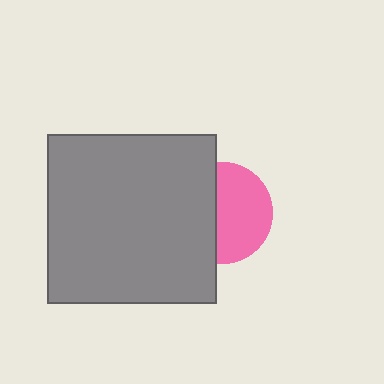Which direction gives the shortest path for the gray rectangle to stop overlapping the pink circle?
Moving left gives the shortest separation.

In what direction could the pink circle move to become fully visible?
The pink circle could move right. That would shift it out from behind the gray rectangle entirely.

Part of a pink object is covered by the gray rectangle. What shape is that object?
It is a circle.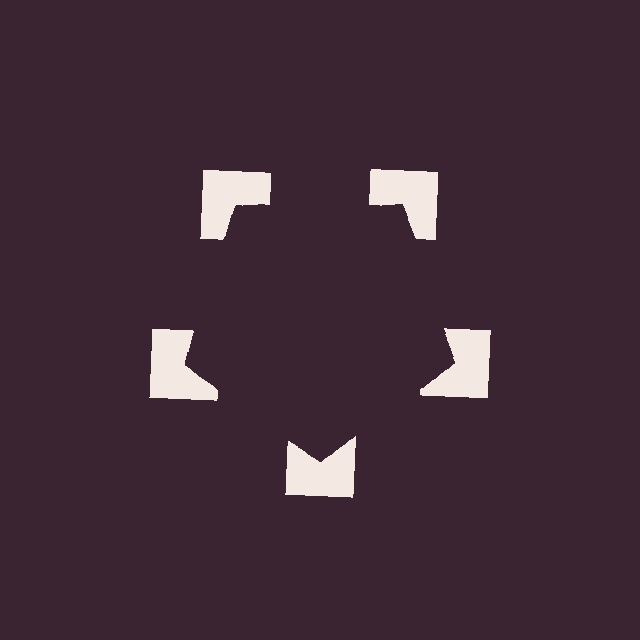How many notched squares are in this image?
There are 5 — one at each vertex of the illusory pentagon.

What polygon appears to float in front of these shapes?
An illusory pentagon — its edges are inferred from the aligned wedge cuts in the notched squares, not physically drawn.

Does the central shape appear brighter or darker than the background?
It typically appears slightly darker than the background, even though no actual brightness change is drawn.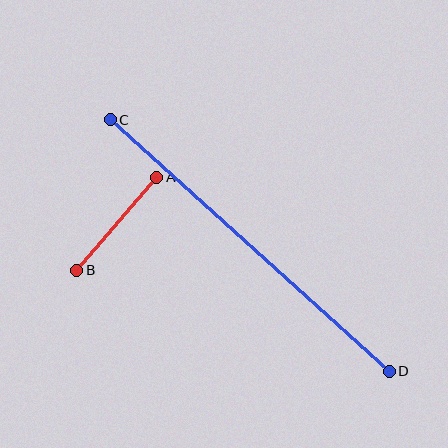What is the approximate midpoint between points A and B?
The midpoint is at approximately (117, 224) pixels.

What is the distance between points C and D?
The distance is approximately 376 pixels.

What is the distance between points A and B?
The distance is approximately 123 pixels.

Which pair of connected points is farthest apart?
Points C and D are farthest apart.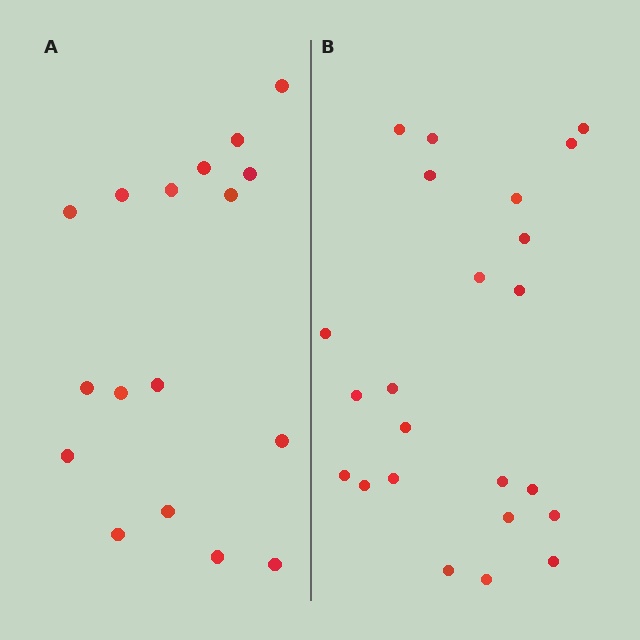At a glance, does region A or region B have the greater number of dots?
Region B (the right region) has more dots.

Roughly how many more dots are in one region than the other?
Region B has about 6 more dots than region A.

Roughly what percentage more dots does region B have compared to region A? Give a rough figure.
About 35% more.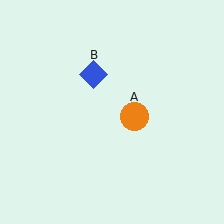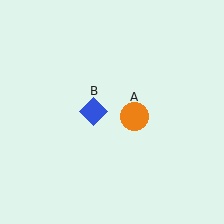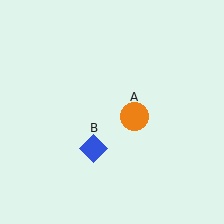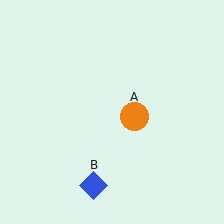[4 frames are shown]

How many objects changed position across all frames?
1 object changed position: blue diamond (object B).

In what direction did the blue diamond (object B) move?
The blue diamond (object B) moved down.